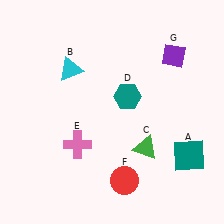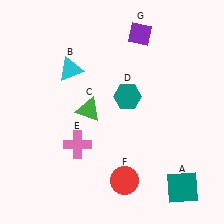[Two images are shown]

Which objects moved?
The objects that moved are: the teal square (A), the green triangle (C), the purple diamond (G).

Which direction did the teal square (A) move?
The teal square (A) moved down.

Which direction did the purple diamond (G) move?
The purple diamond (G) moved left.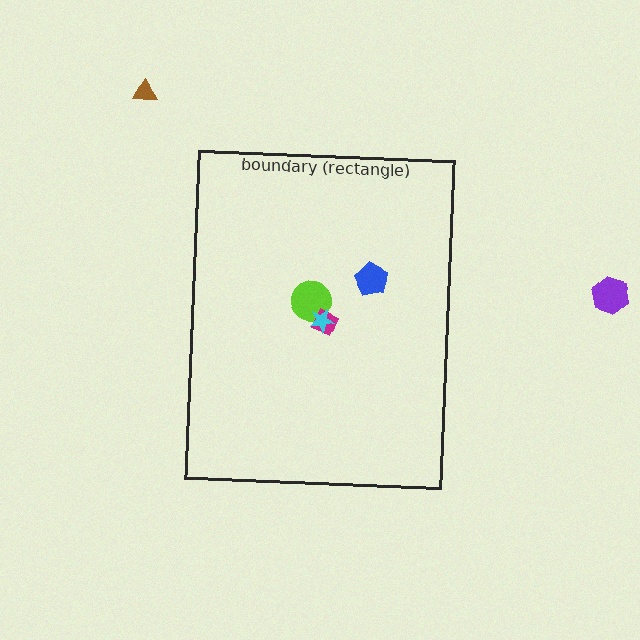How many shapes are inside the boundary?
4 inside, 2 outside.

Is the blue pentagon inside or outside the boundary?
Inside.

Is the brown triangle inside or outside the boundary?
Outside.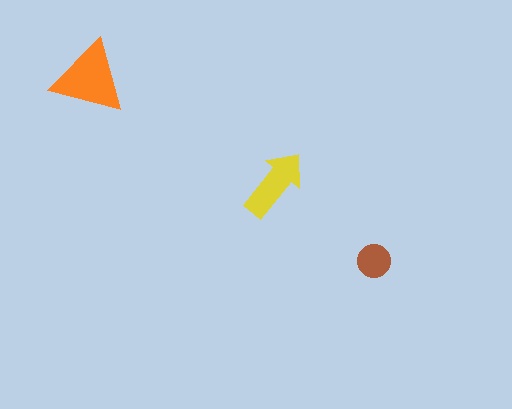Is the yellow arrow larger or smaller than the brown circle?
Larger.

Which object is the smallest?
The brown circle.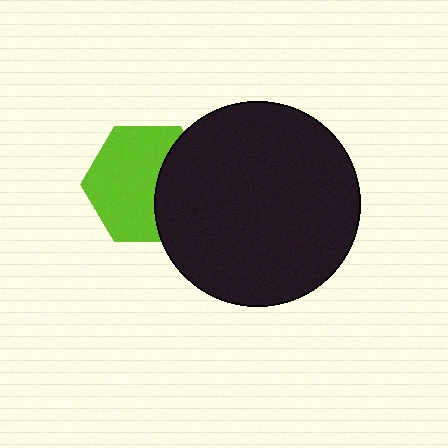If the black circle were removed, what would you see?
You would see the complete lime hexagon.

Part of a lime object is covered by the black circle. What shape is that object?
It is a hexagon.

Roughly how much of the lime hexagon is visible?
About half of it is visible (roughly 64%).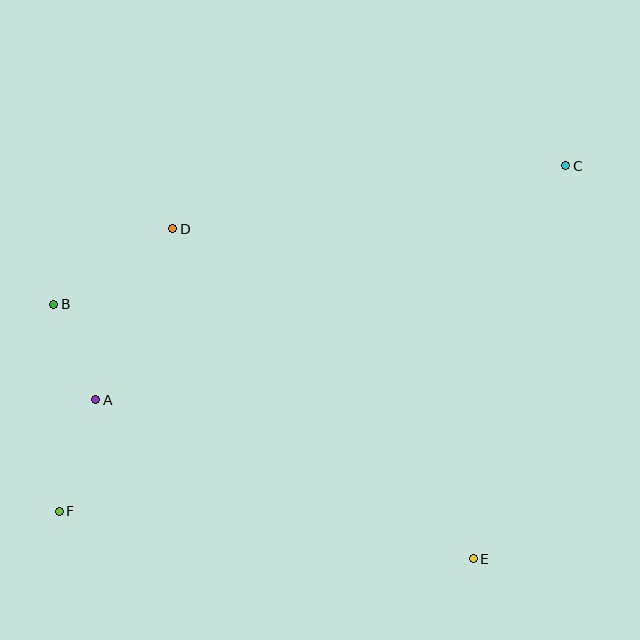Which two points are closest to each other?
Points A and B are closest to each other.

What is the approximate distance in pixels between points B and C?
The distance between B and C is approximately 530 pixels.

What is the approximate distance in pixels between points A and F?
The distance between A and F is approximately 117 pixels.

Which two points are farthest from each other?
Points C and F are farthest from each other.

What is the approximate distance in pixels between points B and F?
The distance between B and F is approximately 207 pixels.